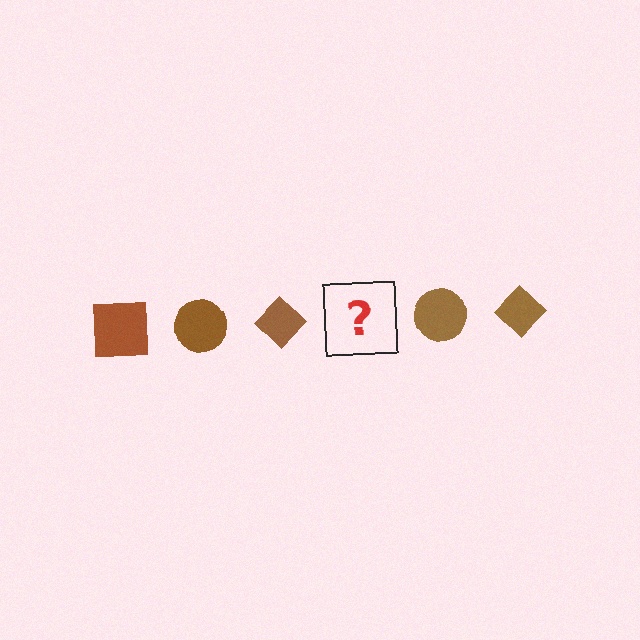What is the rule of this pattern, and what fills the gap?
The rule is that the pattern cycles through square, circle, diamond shapes in brown. The gap should be filled with a brown square.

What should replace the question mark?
The question mark should be replaced with a brown square.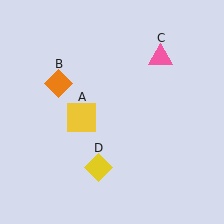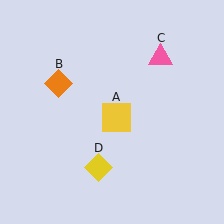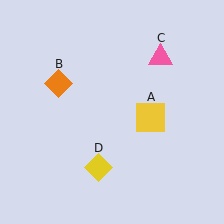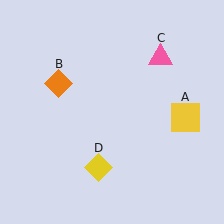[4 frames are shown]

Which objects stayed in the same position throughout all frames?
Orange diamond (object B) and pink triangle (object C) and yellow diamond (object D) remained stationary.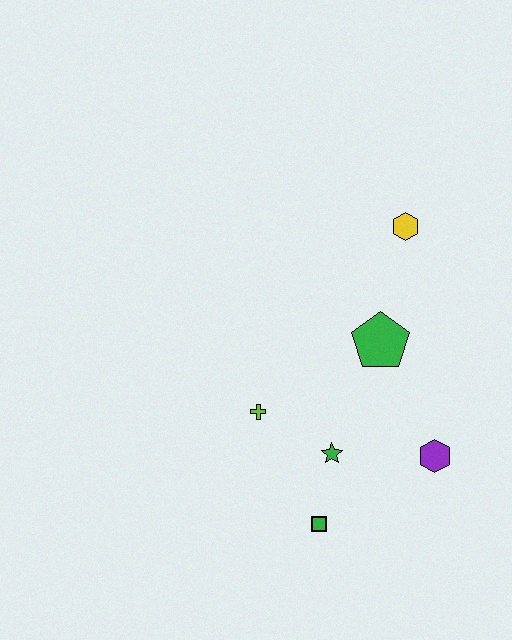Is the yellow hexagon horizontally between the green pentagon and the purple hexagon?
Yes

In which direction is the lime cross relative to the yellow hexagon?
The lime cross is below the yellow hexagon.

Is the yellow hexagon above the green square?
Yes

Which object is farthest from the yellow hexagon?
The green square is farthest from the yellow hexagon.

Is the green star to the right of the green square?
Yes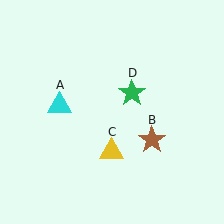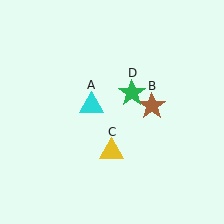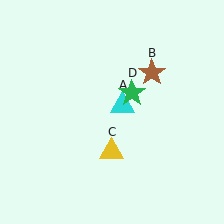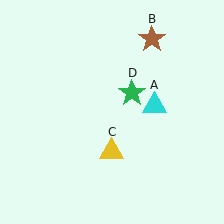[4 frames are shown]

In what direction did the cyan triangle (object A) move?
The cyan triangle (object A) moved right.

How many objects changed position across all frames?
2 objects changed position: cyan triangle (object A), brown star (object B).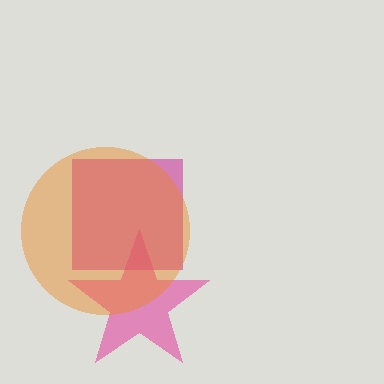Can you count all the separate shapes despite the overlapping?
Yes, there are 3 separate shapes.